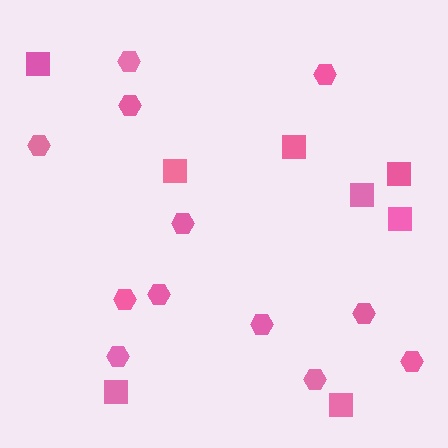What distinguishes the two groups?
There are 2 groups: one group of squares (8) and one group of hexagons (12).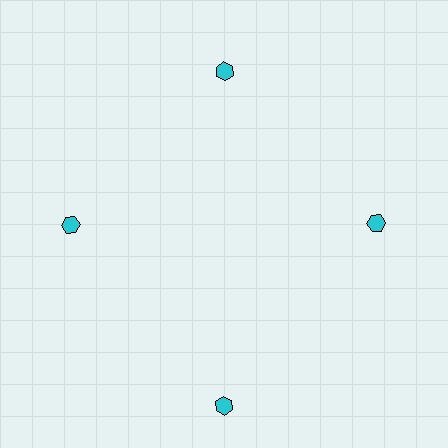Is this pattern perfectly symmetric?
No. The 4 cyan hexagons are arranged in a ring, but one element near the 6 o'clock position is pushed outward from the center, breaking the 4-fold rotational symmetry.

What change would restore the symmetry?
The symmetry would be restored by moving it inward, back onto the ring so that all 4 hexagons sit at equal angles and equal distance from the center.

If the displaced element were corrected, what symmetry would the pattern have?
It would have 4-fold rotational symmetry — the pattern would map onto itself every 90 degrees.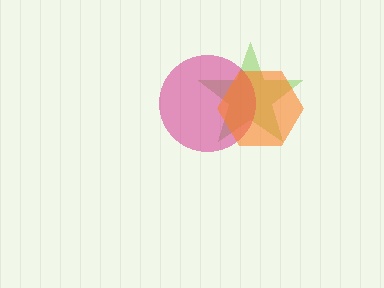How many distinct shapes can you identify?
There are 3 distinct shapes: a lime star, a magenta circle, an orange hexagon.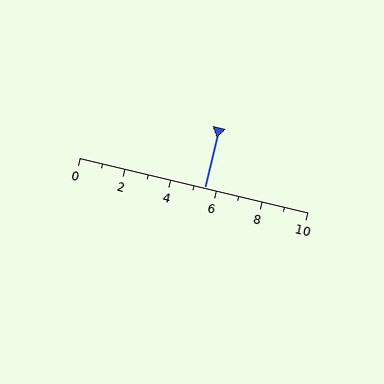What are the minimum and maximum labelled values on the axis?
The axis runs from 0 to 10.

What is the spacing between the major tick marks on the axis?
The major ticks are spaced 2 apart.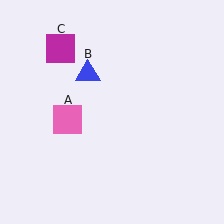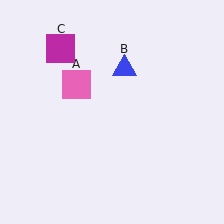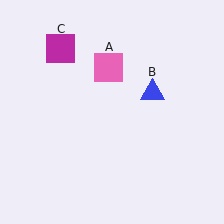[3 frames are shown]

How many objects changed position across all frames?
2 objects changed position: pink square (object A), blue triangle (object B).